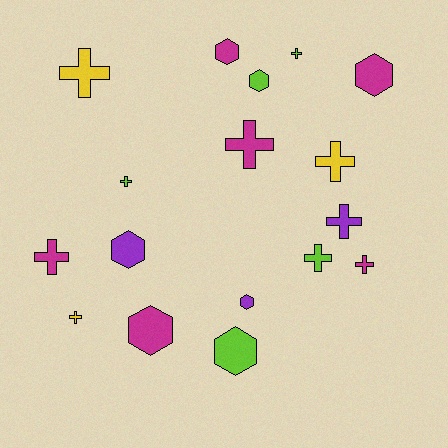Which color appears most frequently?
Magenta, with 6 objects.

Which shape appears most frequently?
Cross, with 10 objects.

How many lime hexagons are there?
There are 2 lime hexagons.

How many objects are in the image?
There are 17 objects.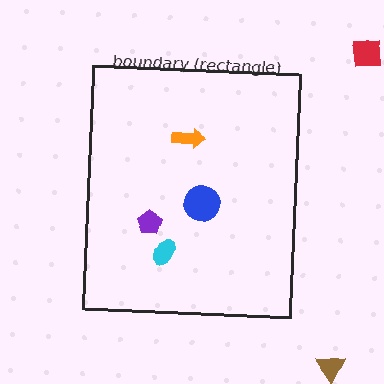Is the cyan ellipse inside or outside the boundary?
Inside.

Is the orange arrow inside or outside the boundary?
Inside.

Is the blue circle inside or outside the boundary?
Inside.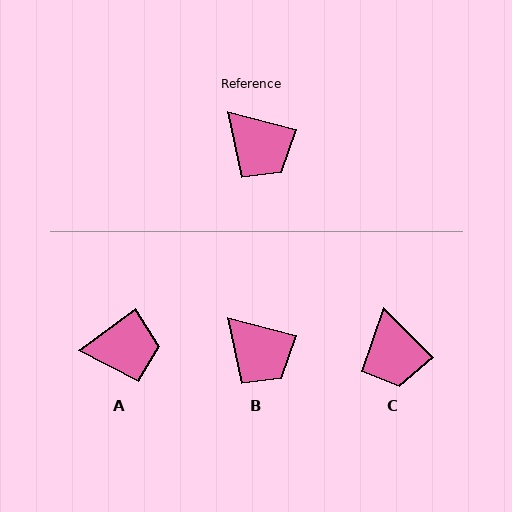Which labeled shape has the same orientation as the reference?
B.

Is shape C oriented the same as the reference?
No, it is off by about 31 degrees.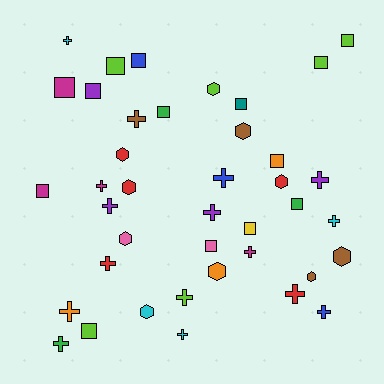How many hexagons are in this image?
There are 10 hexagons.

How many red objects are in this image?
There are 5 red objects.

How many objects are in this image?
There are 40 objects.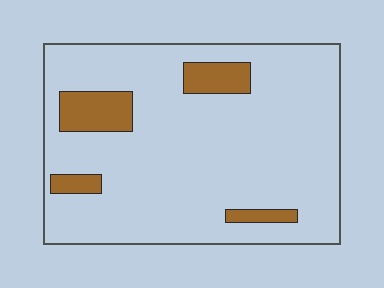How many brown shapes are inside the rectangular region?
4.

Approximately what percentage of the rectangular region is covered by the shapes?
Approximately 10%.